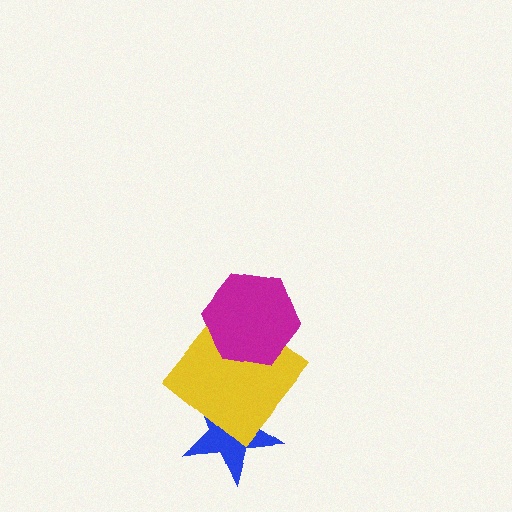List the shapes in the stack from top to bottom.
From top to bottom: the magenta hexagon, the yellow diamond, the blue star.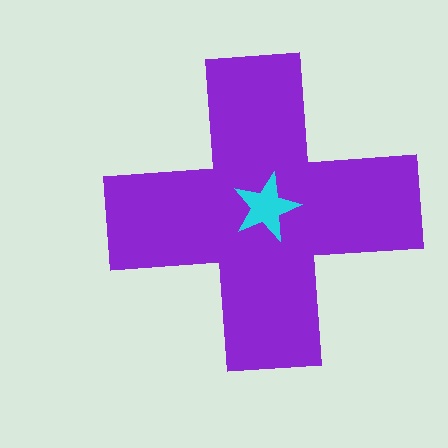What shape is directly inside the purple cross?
The cyan star.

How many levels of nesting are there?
2.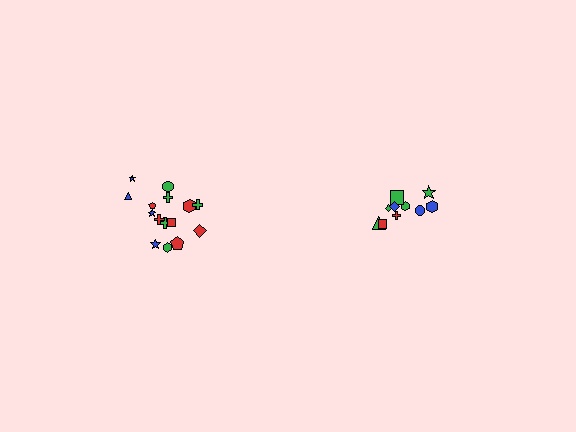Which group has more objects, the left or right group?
The left group.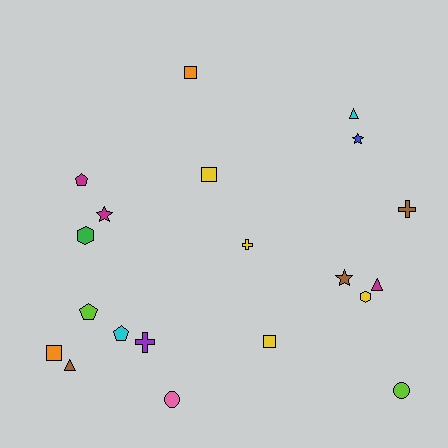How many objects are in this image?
There are 20 objects.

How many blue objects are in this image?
There is 1 blue object.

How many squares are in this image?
There are 4 squares.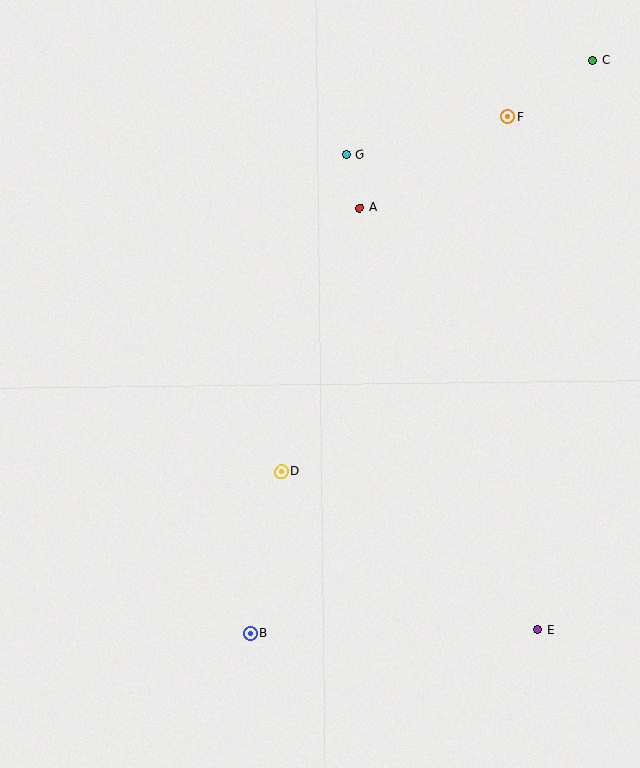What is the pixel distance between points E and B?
The distance between E and B is 287 pixels.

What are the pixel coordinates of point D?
Point D is at (281, 471).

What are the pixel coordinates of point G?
Point G is at (347, 155).